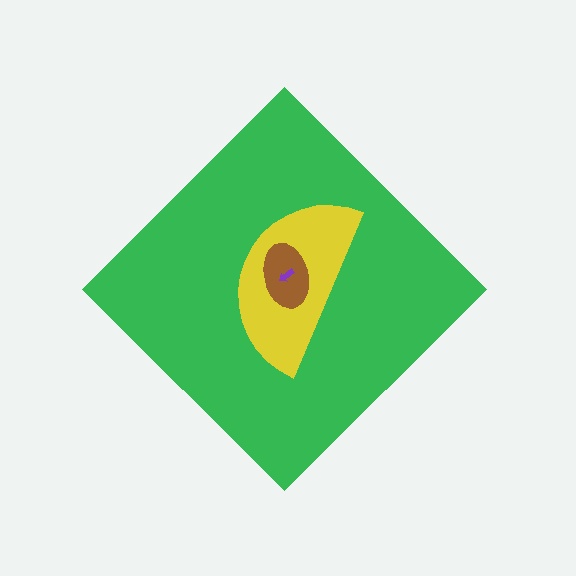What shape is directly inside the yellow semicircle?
The brown ellipse.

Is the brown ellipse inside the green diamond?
Yes.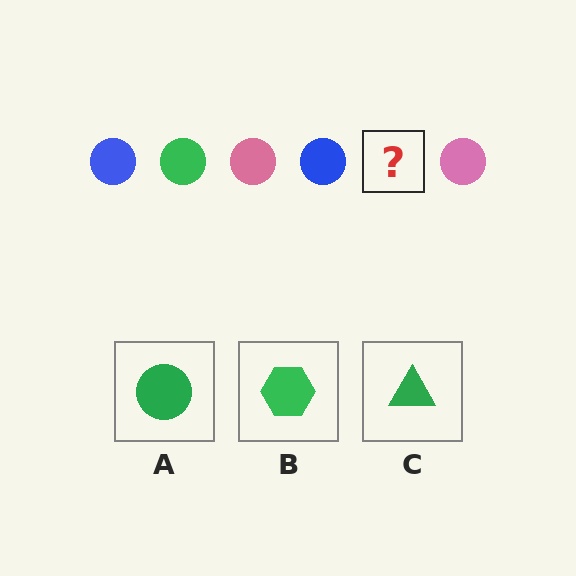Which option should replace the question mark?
Option A.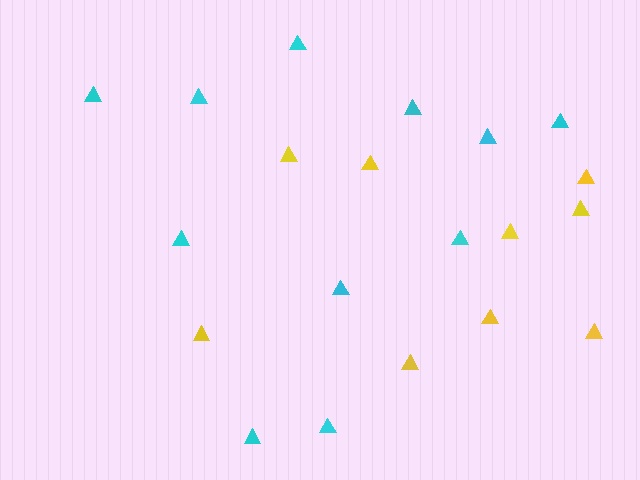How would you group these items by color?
There are 2 groups: one group of yellow triangles (9) and one group of cyan triangles (11).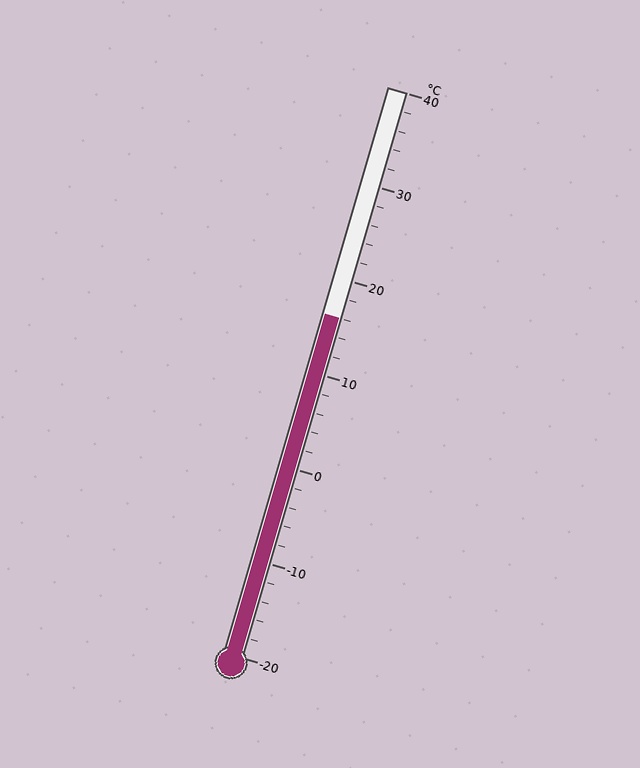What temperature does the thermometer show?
The thermometer shows approximately 16°C.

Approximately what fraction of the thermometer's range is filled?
The thermometer is filled to approximately 60% of its range.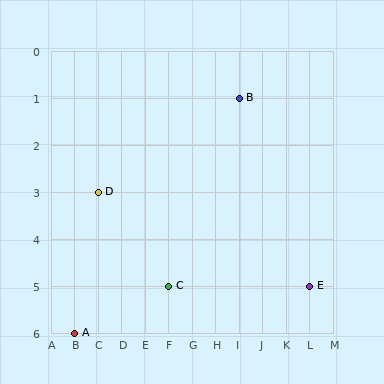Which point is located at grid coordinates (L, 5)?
Point E is at (L, 5).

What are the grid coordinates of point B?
Point B is at grid coordinates (I, 1).